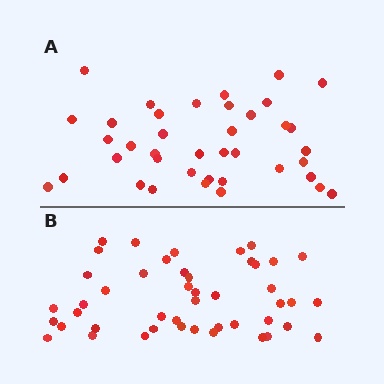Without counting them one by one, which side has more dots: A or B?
Region B (the bottom region) has more dots.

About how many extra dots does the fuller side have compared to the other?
Region B has roughly 8 or so more dots than region A.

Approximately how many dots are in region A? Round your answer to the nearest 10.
About 40 dots. (The exact count is 39, which rounds to 40.)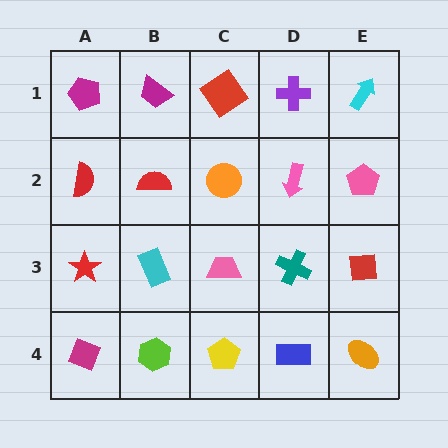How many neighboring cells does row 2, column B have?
4.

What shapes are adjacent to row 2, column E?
A cyan arrow (row 1, column E), a red square (row 3, column E), a pink arrow (row 2, column D).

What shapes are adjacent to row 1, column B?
A red semicircle (row 2, column B), a magenta pentagon (row 1, column A), a red diamond (row 1, column C).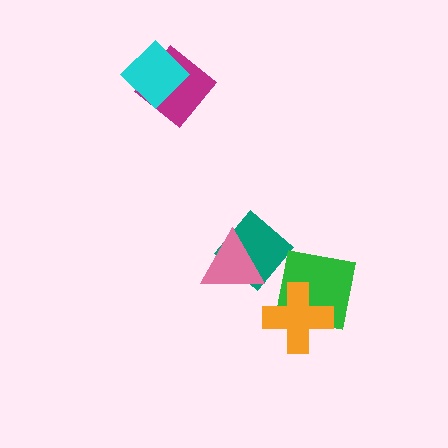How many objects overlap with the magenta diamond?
1 object overlaps with the magenta diamond.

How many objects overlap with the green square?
1 object overlaps with the green square.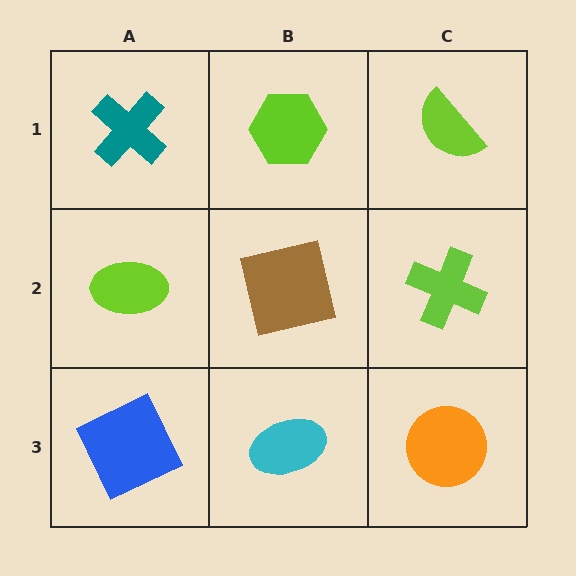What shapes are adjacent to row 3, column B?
A brown square (row 2, column B), a blue square (row 3, column A), an orange circle (row 3, column C).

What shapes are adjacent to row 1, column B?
A brown square (row 2, column B), a teal cross (row 1, column A), a lime semicircle (row 1, column C).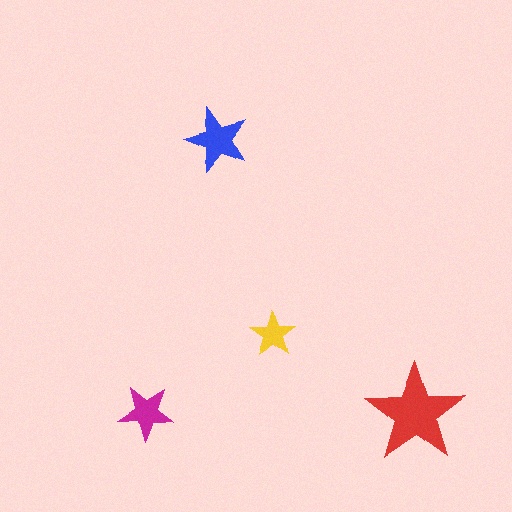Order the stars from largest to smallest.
the red one, the blue one, the magenta one, the yellow one.